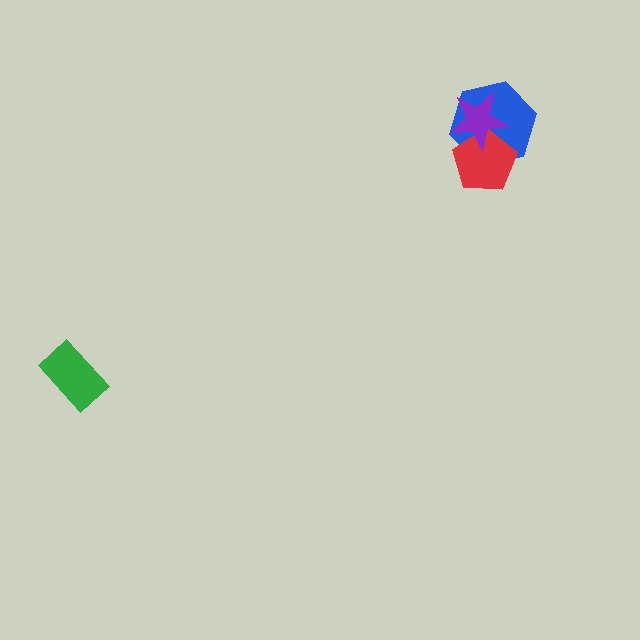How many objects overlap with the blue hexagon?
2 objects overlap with the blue hexagon.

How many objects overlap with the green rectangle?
0 objects overlap with the green rectangle.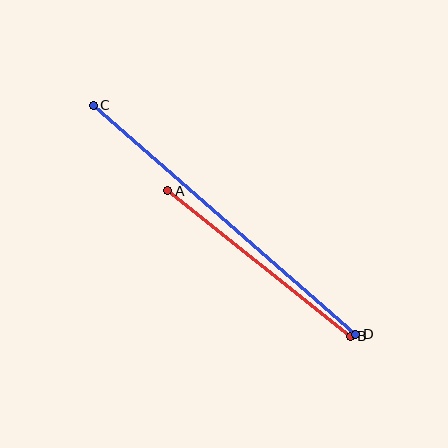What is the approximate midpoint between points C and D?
The midpoint is at approximately (224, 220) pixels.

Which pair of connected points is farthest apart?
Points C and D are farthest apart.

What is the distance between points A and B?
The distance is approximately 233 pixels.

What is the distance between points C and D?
The distance is approximately 348 pixels.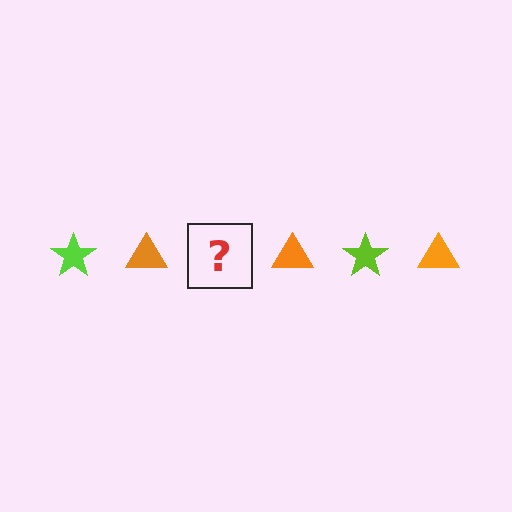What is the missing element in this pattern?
The missing element is a lime star.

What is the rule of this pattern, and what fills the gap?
The rule is that the pattern alternates between lime star and orange triangle. The gap should be filled with a lime star.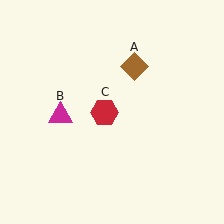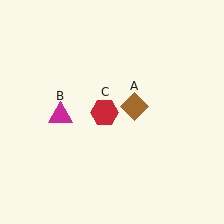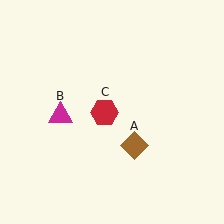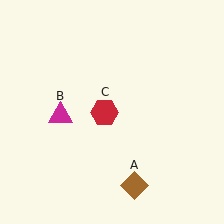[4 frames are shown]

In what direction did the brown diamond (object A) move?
The brown diamond (object A) moved down.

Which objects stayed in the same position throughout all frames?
Magenta triangle (object B) and red hexagon (object C) remained stationary.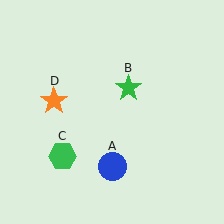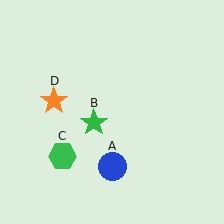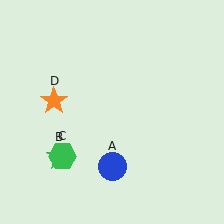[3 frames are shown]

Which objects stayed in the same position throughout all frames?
Blue circle (object A) and green hexagon (object C) and orange star (object D) remained stationary.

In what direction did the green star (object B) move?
The green star (object B) moved down and to the left.